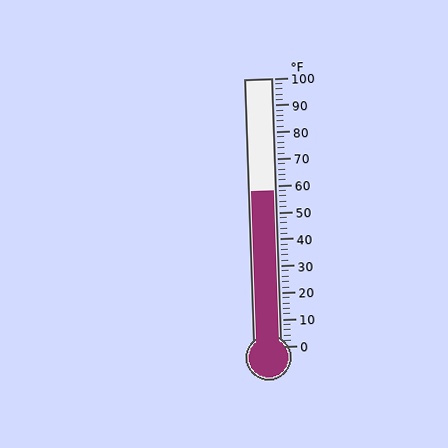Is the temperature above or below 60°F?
The temperature is below 60°F.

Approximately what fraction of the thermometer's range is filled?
The thermometer is filled to approximately 60% of its range.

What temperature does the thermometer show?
The thermometer shows approximately 58°F.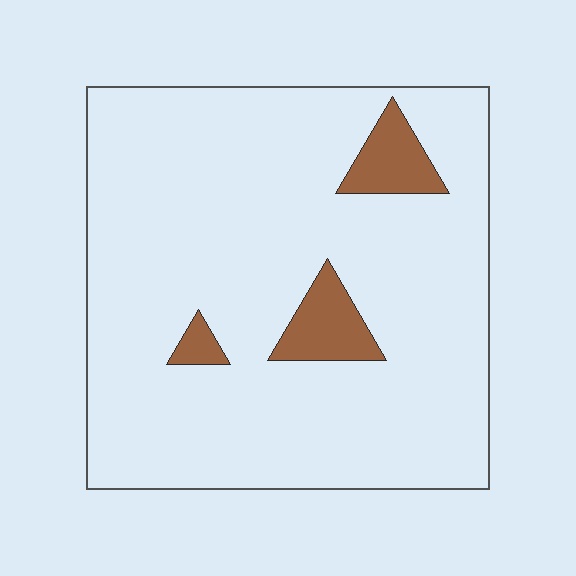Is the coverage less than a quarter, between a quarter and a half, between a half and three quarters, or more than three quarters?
Less than a quarter.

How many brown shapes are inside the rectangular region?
3.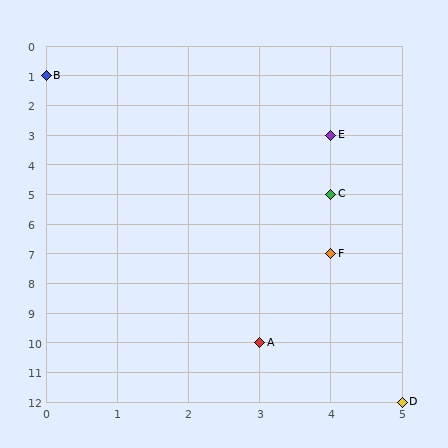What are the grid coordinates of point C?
Point C is at grid coordinates (4, 5).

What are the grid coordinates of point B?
Point B is at grid coordinates (0, 1).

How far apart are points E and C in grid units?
Points E and C are 2 rows apart.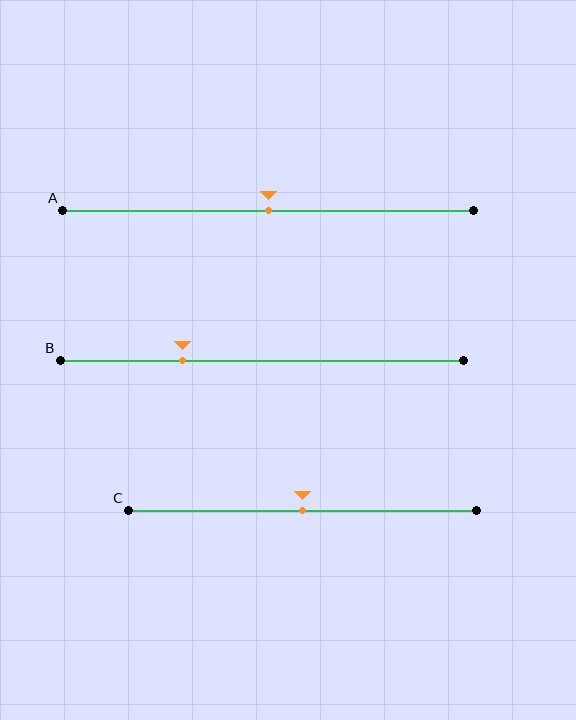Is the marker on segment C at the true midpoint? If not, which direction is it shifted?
Yes, the marker on segment C is at the true midpoint.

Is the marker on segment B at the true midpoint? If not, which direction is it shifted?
No, the marker on segment B is shifted to the left by about 20% of the segment length.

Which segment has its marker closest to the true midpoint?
Segment A has its marker closest to the true midpoint.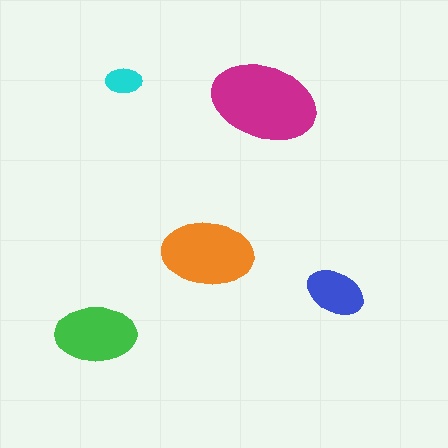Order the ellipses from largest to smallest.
the magenta one, the orange one, the green one, the blue one, the cyan one.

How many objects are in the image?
There are 5 objects in the image.